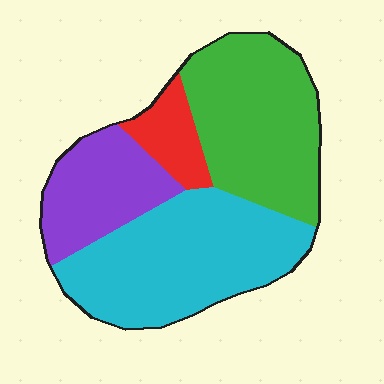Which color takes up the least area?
Red, at roughly 10%.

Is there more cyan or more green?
Cyan.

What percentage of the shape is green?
Green takes up about one third (1/3) of the shape.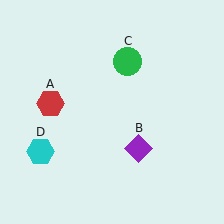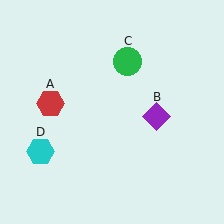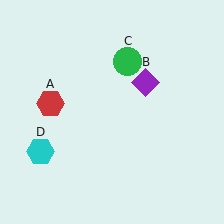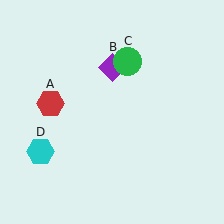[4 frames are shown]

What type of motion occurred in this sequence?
The purple diamond (object B) rotated counterclockwise around the center of the scene.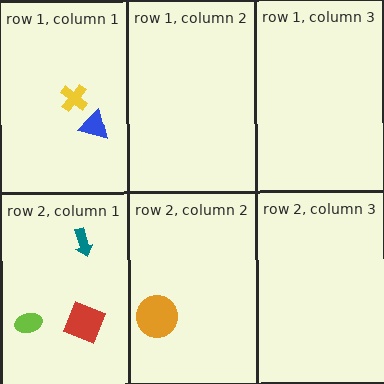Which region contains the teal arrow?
The row 2, column 1 region.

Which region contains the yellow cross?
The row 1, column 1 region.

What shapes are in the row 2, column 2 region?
The orange circle.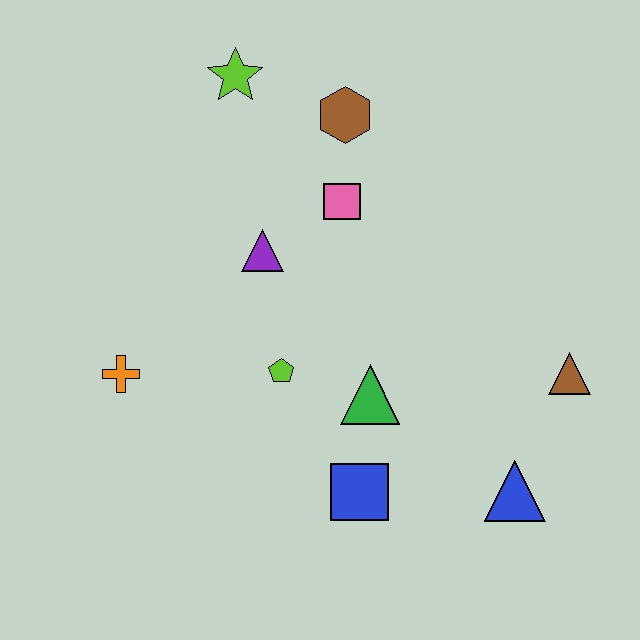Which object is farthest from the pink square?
The blue triangle is farthest from the pink square.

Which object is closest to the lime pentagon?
The green triangle is closest to the lime pentagon.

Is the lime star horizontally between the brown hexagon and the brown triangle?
No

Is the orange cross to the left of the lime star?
Yes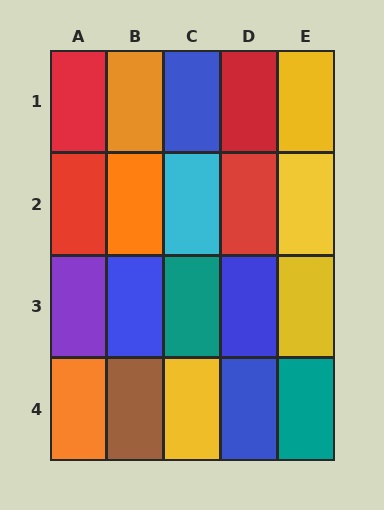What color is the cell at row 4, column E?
Teal.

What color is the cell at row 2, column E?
Yellow.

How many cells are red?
4 cells are red.